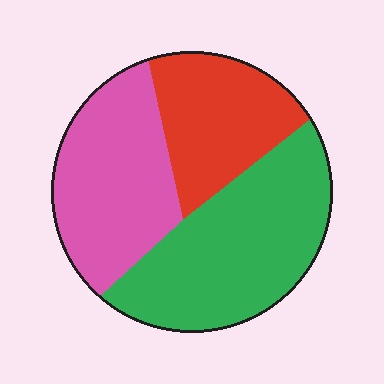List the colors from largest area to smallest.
From largest to smallest: green, pink, red.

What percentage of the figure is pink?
Pink covers about 35% of the figure.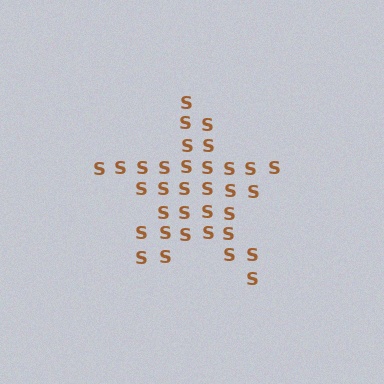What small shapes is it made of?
It is made of small letter S's.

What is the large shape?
The large shape is a star.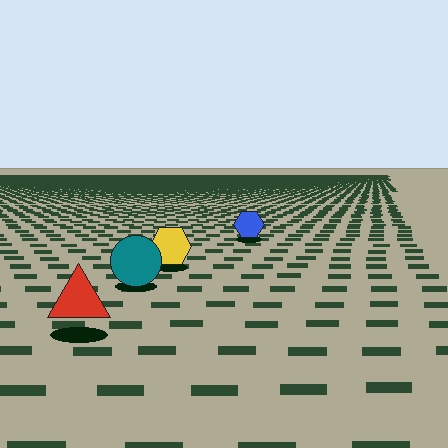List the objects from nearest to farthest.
From nearest to farthest: the red triangle, the teal circle, the yellow hexagon, the blue hexagon.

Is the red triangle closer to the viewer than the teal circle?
Yes. The red triangle is closer — you can tell from the texture gradient: the ground texture is coarser near it.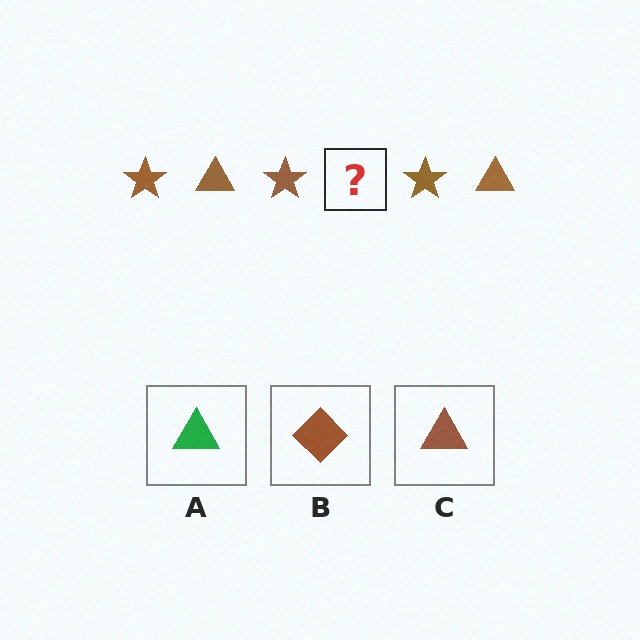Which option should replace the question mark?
Option C.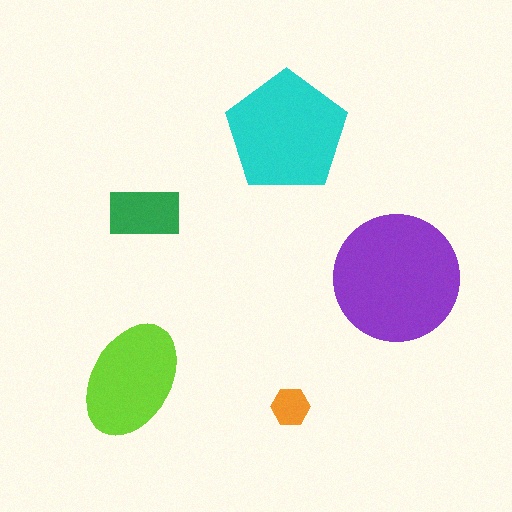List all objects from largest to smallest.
The purple circle, the cyan pentagon, the lime ellipse, the green rectangle, the orange hexagon.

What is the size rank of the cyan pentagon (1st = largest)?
2nd.